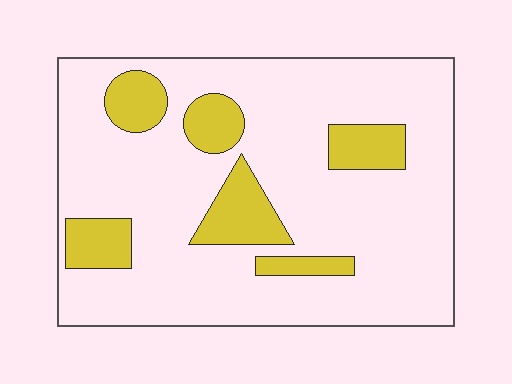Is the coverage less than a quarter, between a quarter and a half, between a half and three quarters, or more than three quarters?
Less than a quarter.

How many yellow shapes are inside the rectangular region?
6.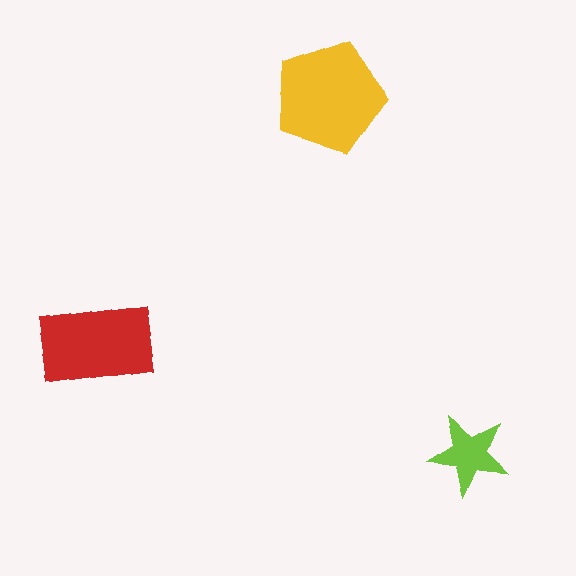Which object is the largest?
The yellow pentagon.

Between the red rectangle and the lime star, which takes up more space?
The red rectangle.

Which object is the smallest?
The lime star.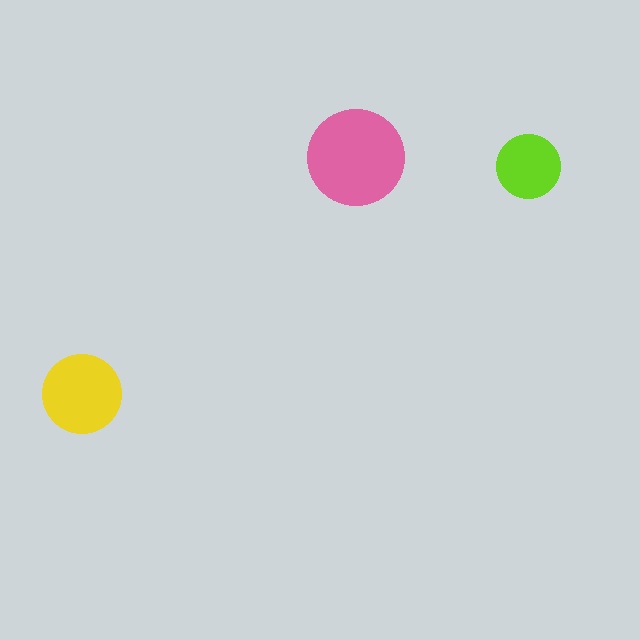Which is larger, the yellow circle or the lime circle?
The yellow one.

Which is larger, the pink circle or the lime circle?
The pink one.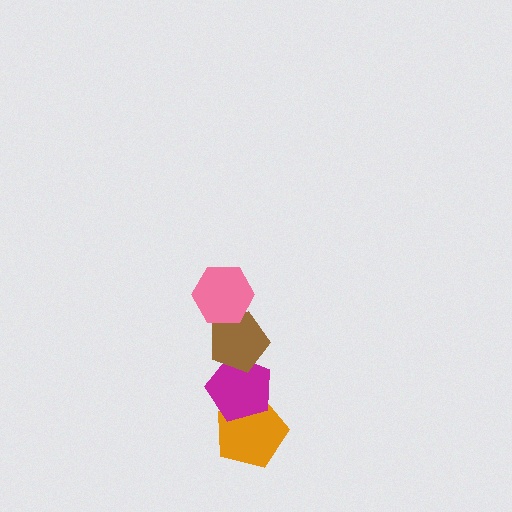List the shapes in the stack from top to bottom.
From top to bottom: the pink hexagon, the brown pentagon, the magenta pentagon, the orange pentagon.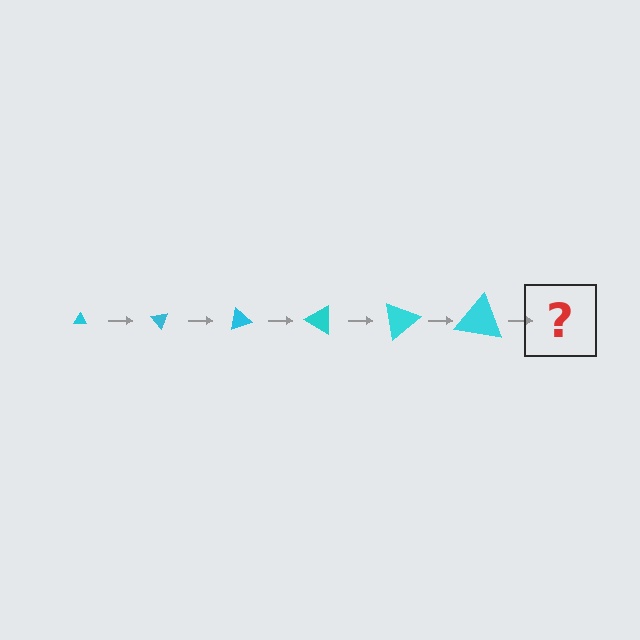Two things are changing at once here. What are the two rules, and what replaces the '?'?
The two rules are that the triangle grows larger each step and it rotates 50 degrees each step. The '?' should be a triangle, larger than the previous one and rotated 300 degrees from the start.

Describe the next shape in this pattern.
It should be a triangle, larger than the previous one and rotated 300 degrees from the start.